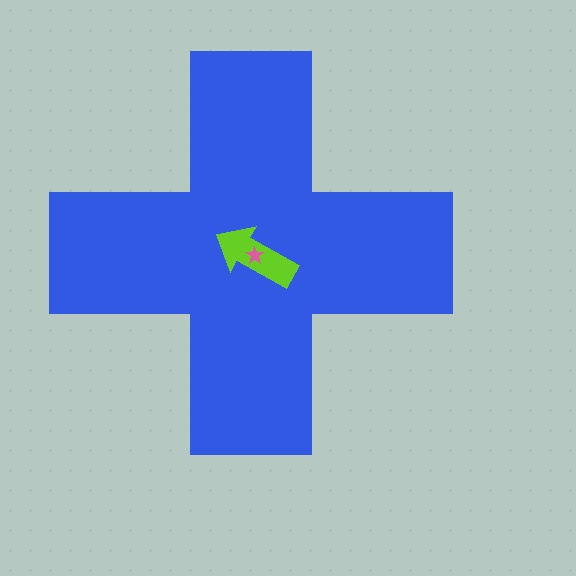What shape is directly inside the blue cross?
The lime arrow.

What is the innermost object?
The pink star.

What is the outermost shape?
The blue cross.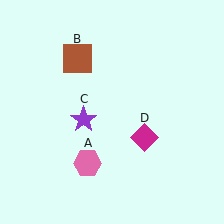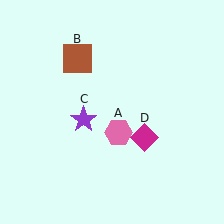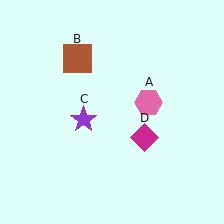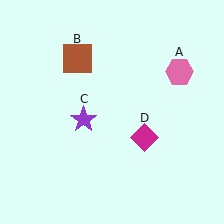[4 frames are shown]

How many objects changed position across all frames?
1 object changed position: pink hexagon (object A).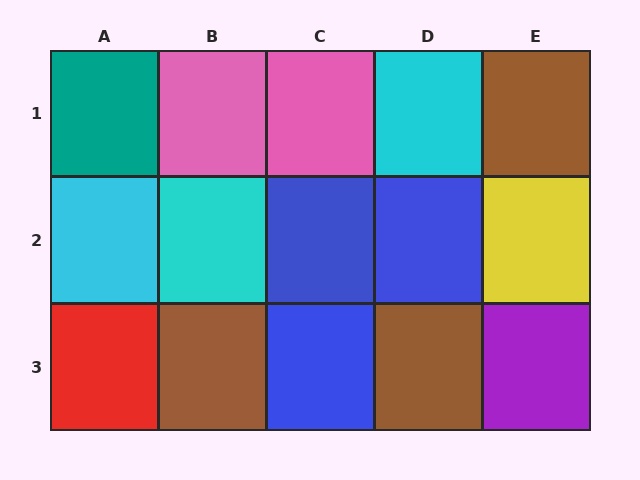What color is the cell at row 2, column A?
Cyan.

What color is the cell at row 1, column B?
Pink.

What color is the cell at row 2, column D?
Blue.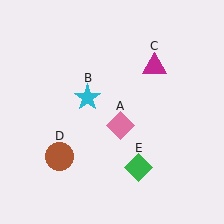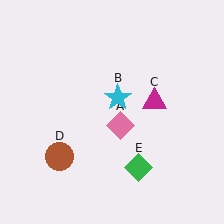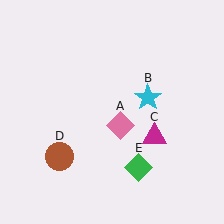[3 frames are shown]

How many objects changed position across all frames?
2 objects changed position: cyan star (object B), magenta triangle (object C).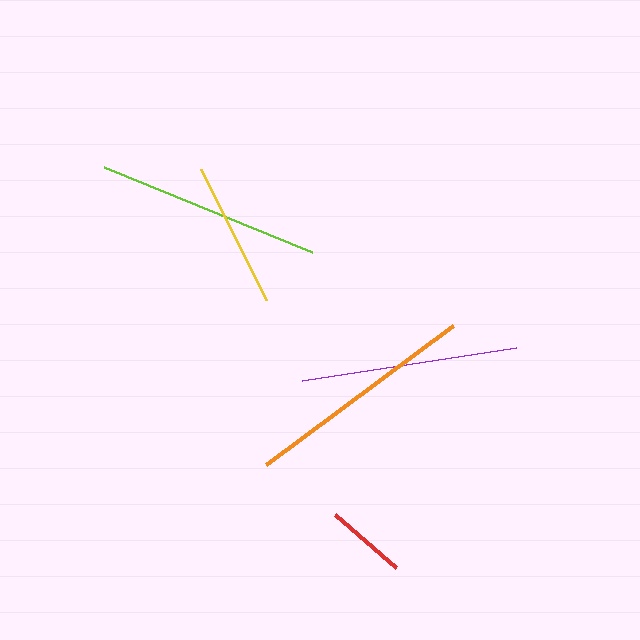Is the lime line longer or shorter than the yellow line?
The lime line is longer than the yellow line.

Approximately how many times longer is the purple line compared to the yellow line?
The purple line is approximately 1.5 times the length of the yellow line.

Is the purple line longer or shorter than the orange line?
The orange line is longer than the purple line.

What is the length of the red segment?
The red segment is approximately 80 pixels long.